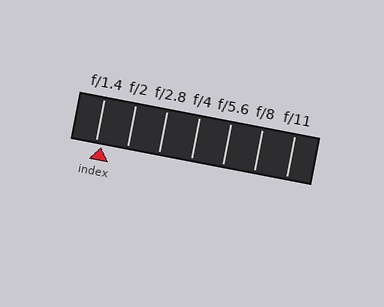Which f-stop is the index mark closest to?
The index mark is closest to f/1.4.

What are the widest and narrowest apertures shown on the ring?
The widest aperture shown is f/1.4 and the narrowest is f/11.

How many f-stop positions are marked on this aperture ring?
There are 7 f-stop positions marked.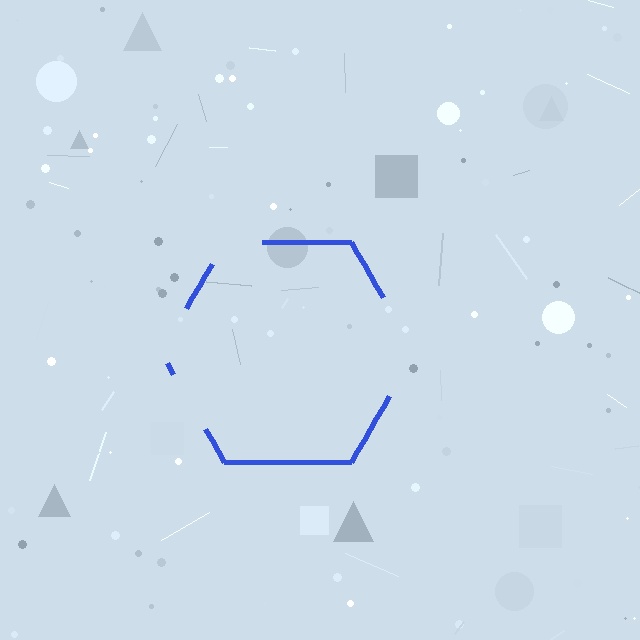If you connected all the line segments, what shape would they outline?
They would outline a hexagon.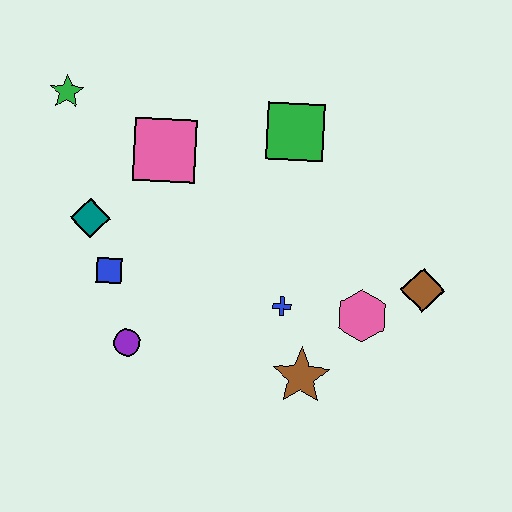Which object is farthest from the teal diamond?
The brown diamond is farthest from the teal diamond.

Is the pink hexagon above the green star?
No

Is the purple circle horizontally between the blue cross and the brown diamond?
No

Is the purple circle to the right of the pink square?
No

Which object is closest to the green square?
The pink square is closest to the green square.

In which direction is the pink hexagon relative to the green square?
The pink hexagon is below the green square.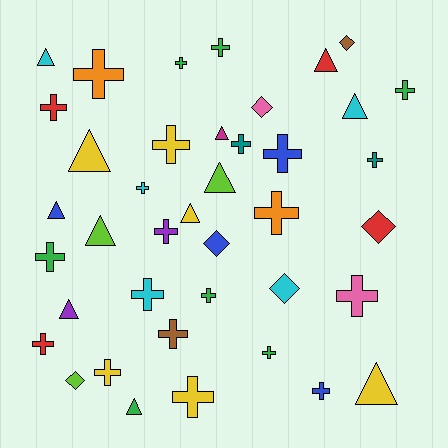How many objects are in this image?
There are 40 objects.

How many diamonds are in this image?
There are 6 diamonds.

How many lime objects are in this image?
There are 3 lime objects.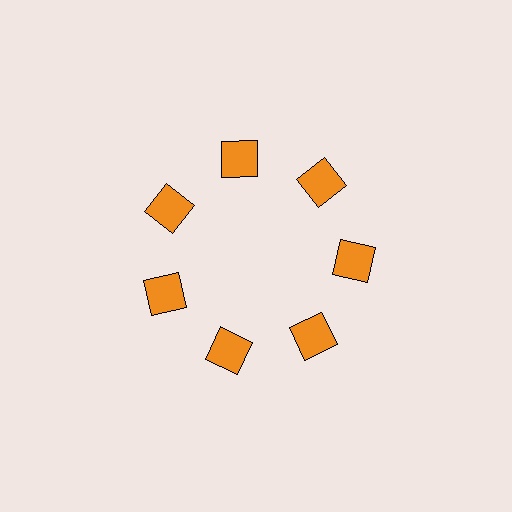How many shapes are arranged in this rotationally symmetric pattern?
There are 7 shapes, arranged in 7 groups of 1.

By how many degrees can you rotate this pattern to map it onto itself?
The pattern maps onto itself every 51 degrees of rotation.